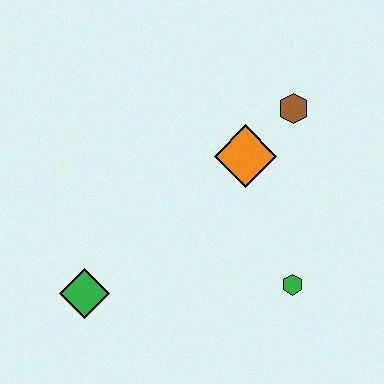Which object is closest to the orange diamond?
The brown hexagon is closest to the orange diamond.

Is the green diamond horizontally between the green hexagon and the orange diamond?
No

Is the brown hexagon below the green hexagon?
No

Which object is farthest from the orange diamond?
The green diamond is farthest from the orange diamond.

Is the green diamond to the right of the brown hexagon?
No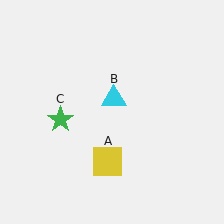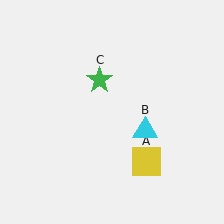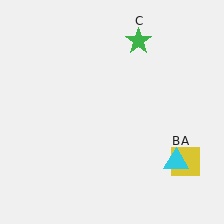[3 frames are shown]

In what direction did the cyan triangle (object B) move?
The cyan triangle (object B) moved down and to the right.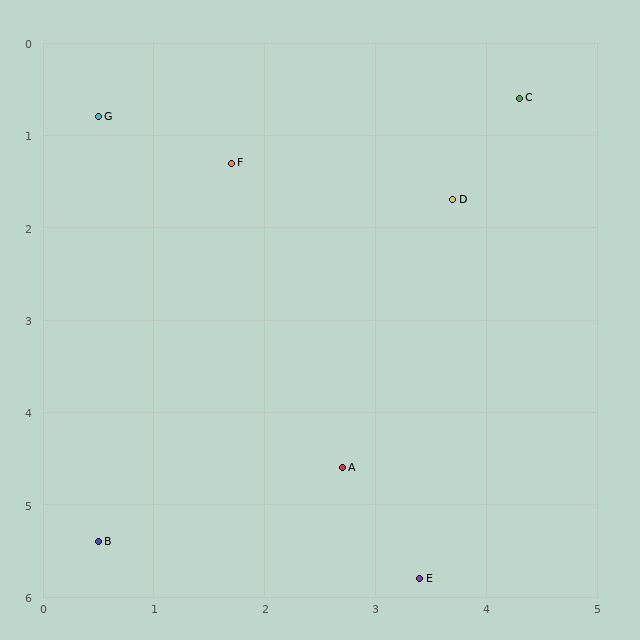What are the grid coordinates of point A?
Point A is at approximately (2.7, 4.6).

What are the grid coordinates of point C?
Point C is at approximately (4.3, 0.6).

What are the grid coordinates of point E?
Point E is at approximately (3.4, 5.8).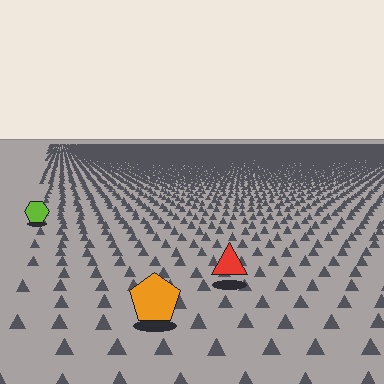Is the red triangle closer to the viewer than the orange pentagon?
No. The orange pentagon is closer — you can tell from the texture gradient: the ground texture is coarser near it.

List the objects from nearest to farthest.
From nearest to farthest: the orange pentagon, the red triangle, the lime hexagon.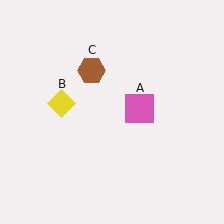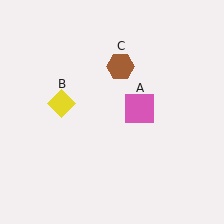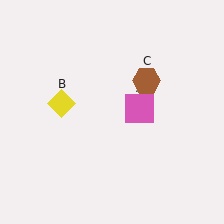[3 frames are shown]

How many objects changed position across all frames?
1 object changed position: brown hexagon (object C).